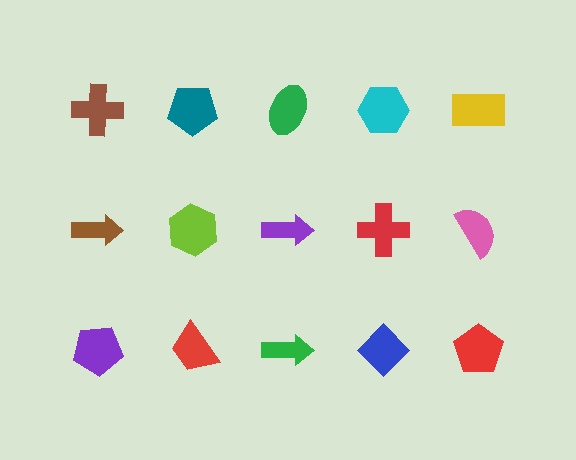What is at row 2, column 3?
A purple arrow.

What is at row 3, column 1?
A purple pentagon.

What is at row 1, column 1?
A brown cross.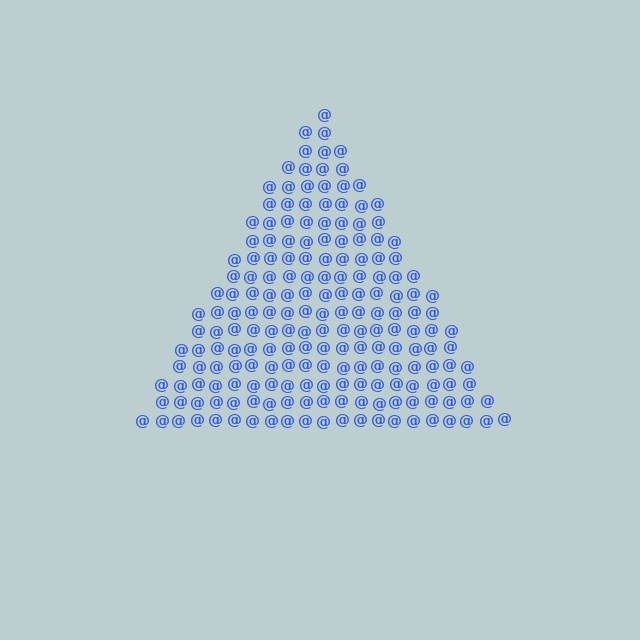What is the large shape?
The large shape is a triangle.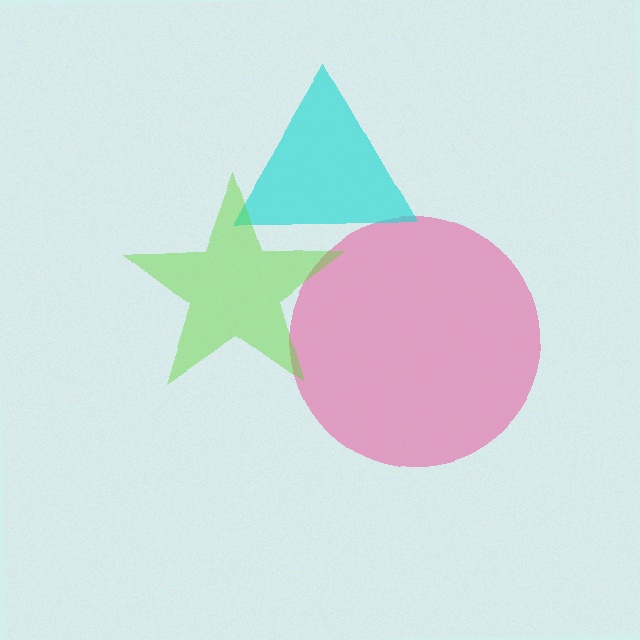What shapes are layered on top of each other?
The layered shapes are: a pink circle, a cyan triangle, a lime star.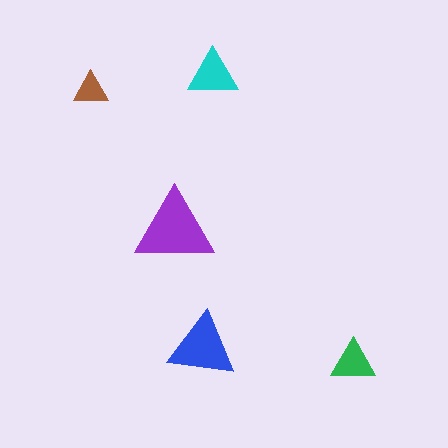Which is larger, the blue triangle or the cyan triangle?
The blue one.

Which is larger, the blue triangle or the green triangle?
The blue one.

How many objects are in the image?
There are 5 objects in the image.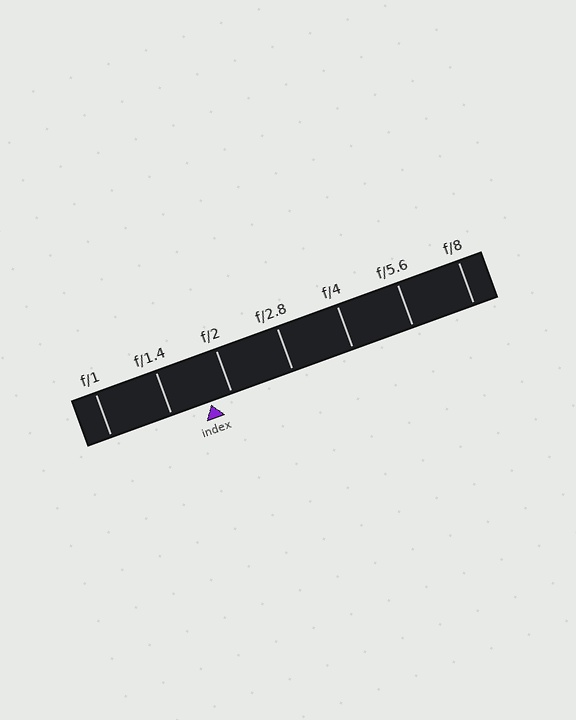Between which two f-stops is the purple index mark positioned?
The index mark is between f/1.4 and f/2.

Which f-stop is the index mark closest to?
The index mark is closest to f/2.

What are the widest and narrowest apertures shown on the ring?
The widest aperture shown is f/1 and the narrowest is f/8.